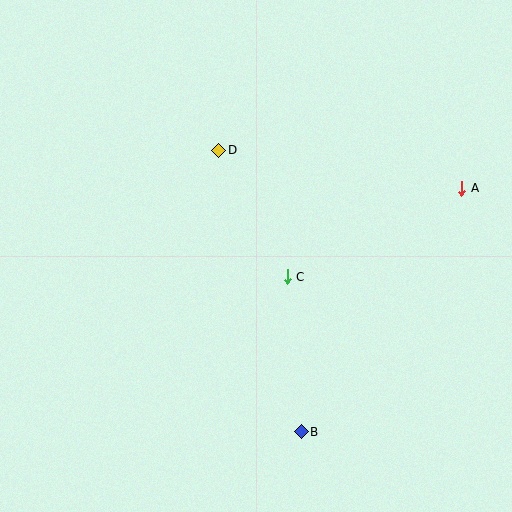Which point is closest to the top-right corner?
Point A is closest to the top-right corner.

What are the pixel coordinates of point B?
Point B is at (301, 432).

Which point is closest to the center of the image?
Point C at (287, 277) is closest to the center.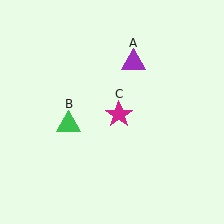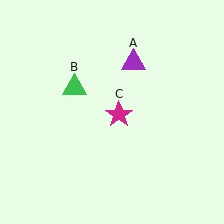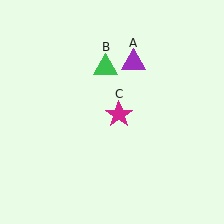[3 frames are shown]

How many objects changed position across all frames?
1 object changed position: green triangle (object B).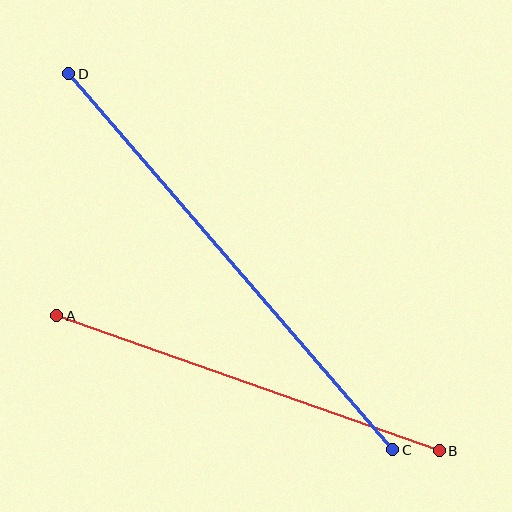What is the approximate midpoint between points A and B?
The midpoint is at approximately (248, 383) pixels.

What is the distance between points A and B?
The distance is approximately 406 pixels.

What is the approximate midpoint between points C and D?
The midpoint is at approximately (231, 262) pixels.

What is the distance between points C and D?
The distance is approximately 496 pixels.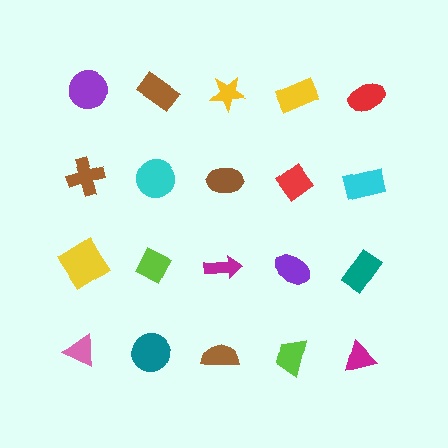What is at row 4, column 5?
A magenta triangle.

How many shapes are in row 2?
5 shapes.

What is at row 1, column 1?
A purple circle.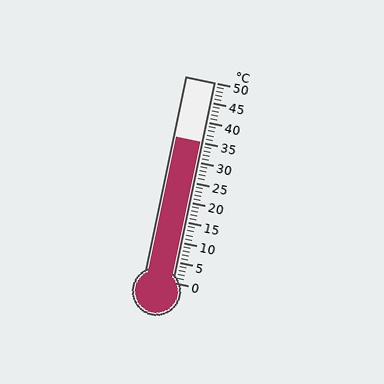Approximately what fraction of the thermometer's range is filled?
The thermometer is filled to approximately 70% of its range.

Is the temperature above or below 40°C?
The temperature is below 40°C.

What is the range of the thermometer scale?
The thermometer scale ranges from 0°C to 50°C.